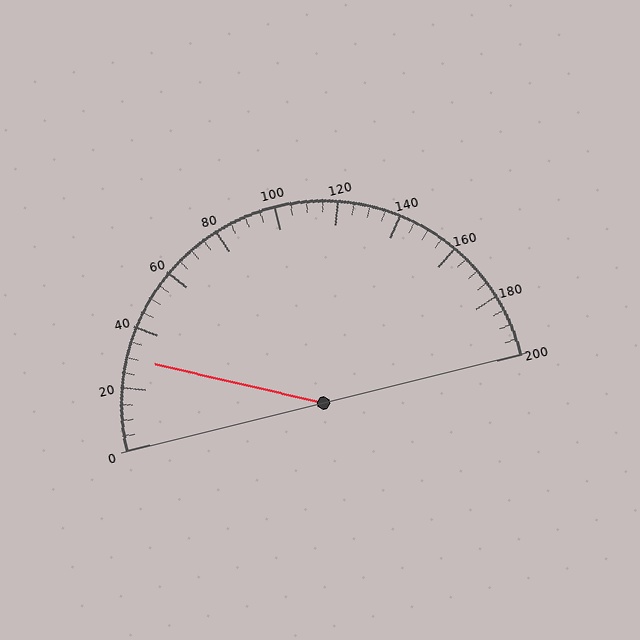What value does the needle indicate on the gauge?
The needle indicates approximately 30.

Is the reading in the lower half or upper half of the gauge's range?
The reading is in the lower half of the range (0 to 200).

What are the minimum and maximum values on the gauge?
The gauge ranges from 0 to 200.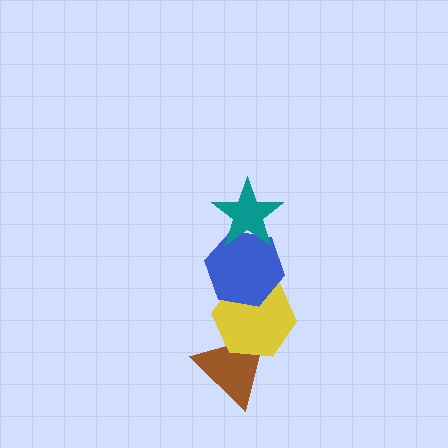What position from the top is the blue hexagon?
The blue hexagon is 2nd from the top.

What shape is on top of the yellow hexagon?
The blue hexagon is on top of the yellow hexagon.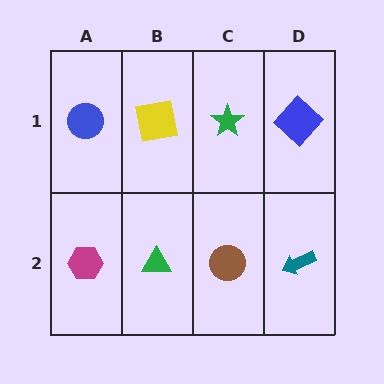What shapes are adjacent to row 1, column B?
A green triangle (row 2, column B), a blue circle (row 1, column A), a green star (row 1, column C).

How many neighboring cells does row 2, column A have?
2.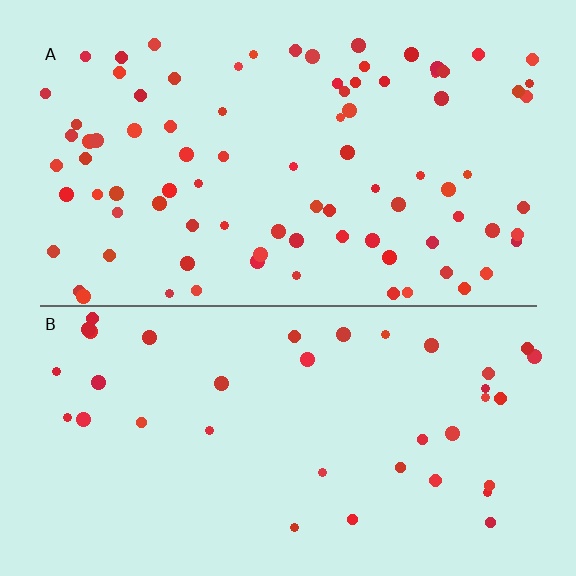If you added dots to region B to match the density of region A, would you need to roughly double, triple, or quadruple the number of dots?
Approximately double.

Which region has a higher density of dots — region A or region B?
A (the top).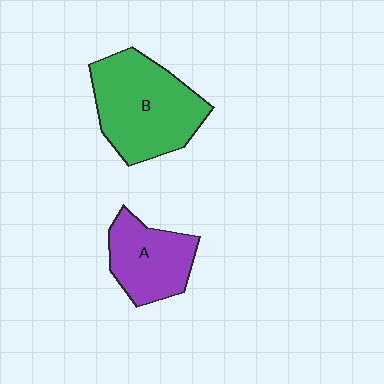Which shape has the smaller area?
Shape A (purple).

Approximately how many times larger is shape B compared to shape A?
Approximately 1.6 times.